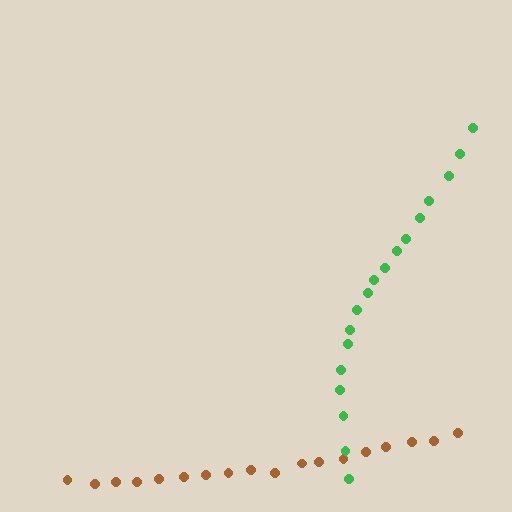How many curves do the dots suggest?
There are 2 distinct paths.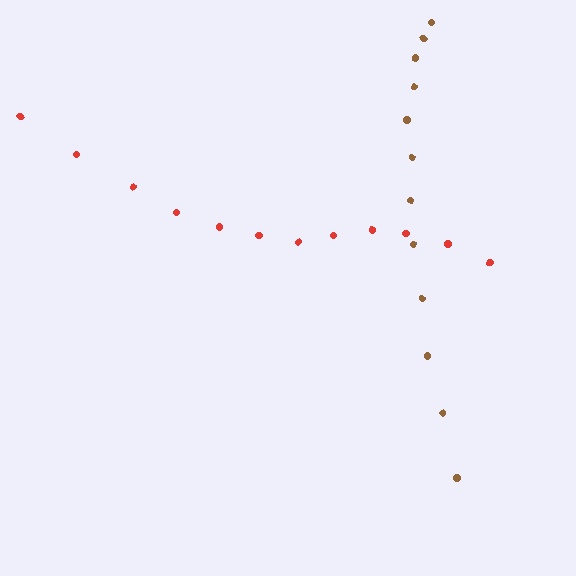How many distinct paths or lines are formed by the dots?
There are 2 distinct paths.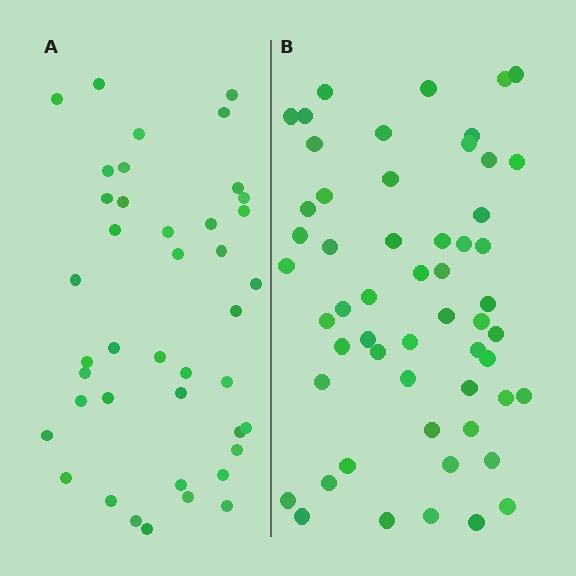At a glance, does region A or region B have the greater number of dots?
Region B (the right region) has more dots.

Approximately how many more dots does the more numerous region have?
Region B has approximately 15 more dots than region A.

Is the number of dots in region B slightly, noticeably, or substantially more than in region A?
Region B has noticeably more, but not dramatically so. The ratio is roughly 1.3 to 1.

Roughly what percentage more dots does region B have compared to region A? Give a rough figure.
About 35% more.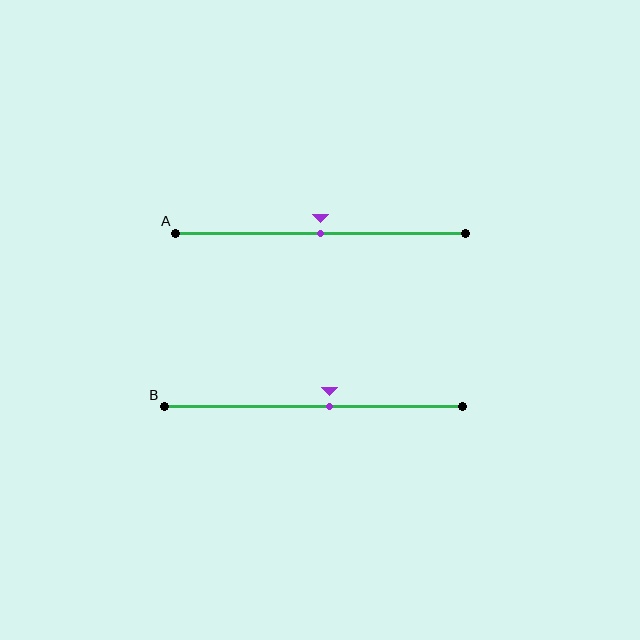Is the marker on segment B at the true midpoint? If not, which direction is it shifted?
No, the marker on segment B is shifted to the right by about 6% of the segment length.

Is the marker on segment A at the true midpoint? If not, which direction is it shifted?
Yes, the marker on segment A is at the true midpoint.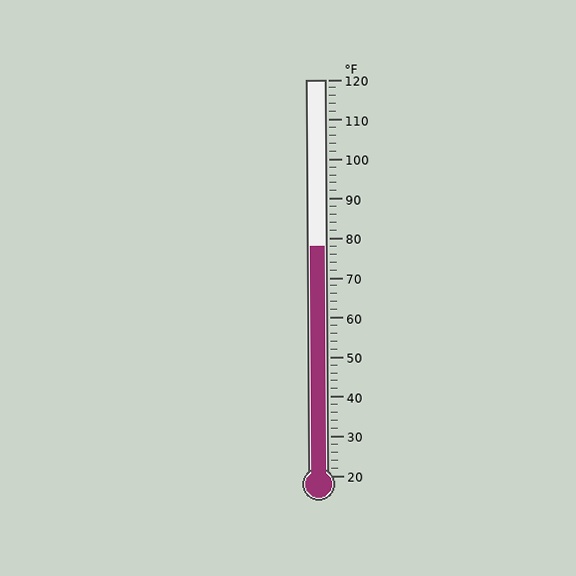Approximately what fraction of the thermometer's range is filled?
The thermometer is filled to approximately 60% of its range.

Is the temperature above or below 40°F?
The temperature is above 40°F.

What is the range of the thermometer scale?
The thermometer scale ranges from 20°F to 120°F.